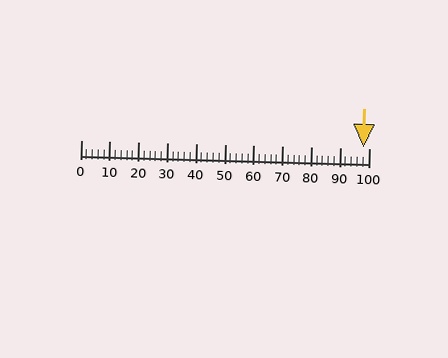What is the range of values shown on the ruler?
The ruler shows values from 0 to 100.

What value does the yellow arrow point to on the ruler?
The yellow arrow points to approximately 98.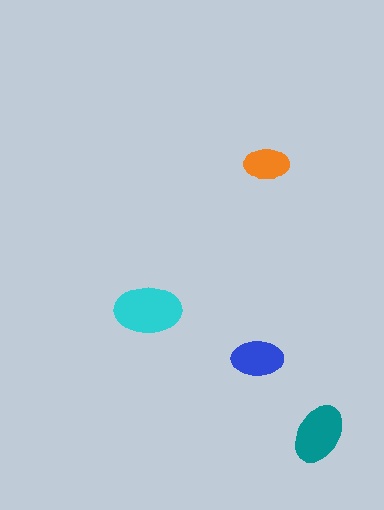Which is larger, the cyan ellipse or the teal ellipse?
The cyan one.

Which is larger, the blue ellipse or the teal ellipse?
The teal one.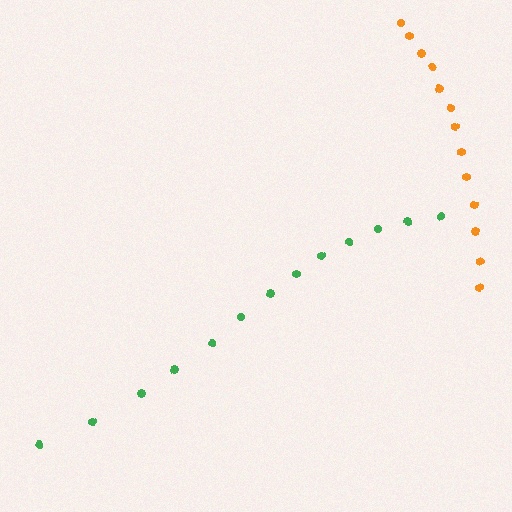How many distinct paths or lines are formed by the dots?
There are 2 distinct paths.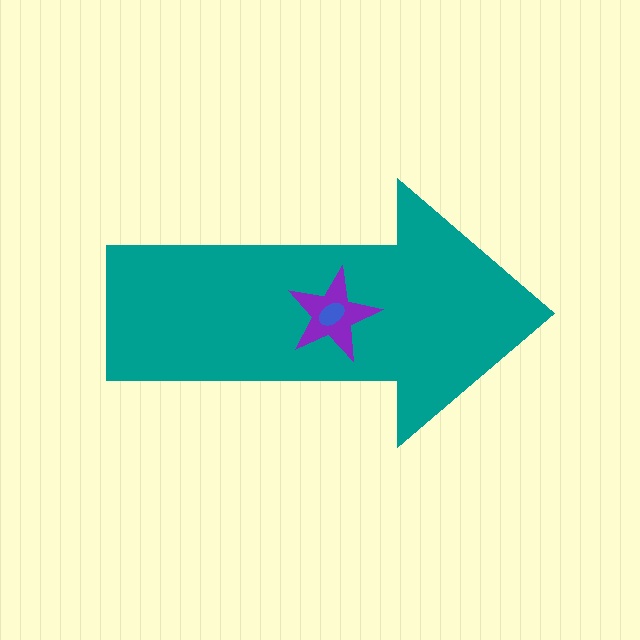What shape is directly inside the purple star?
The blue ellipse.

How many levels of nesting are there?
3.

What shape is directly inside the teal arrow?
The purple star.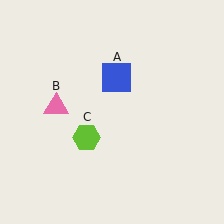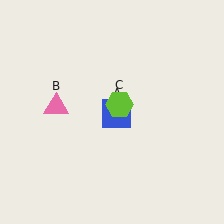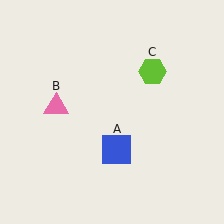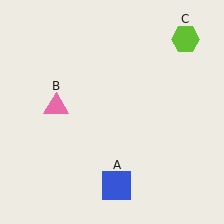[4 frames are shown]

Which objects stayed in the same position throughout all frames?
Pink triangle (object B) remained stationary.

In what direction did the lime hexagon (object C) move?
The lime hexagon (object C) moved up and to the right.